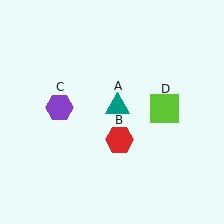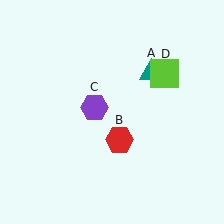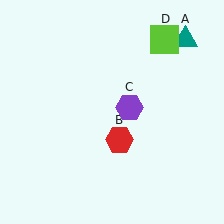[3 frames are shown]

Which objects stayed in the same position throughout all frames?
Red hexagon (object B) remained stationary.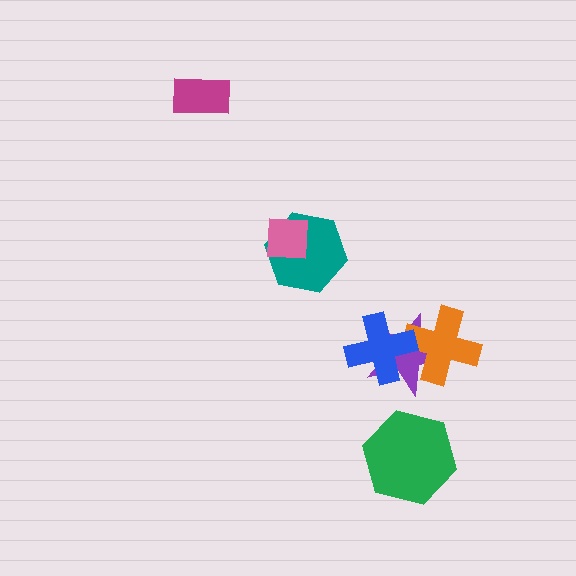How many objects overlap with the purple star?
2 objects overlap with the purple star.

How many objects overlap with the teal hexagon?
1 object overlaps with the teal hexagon.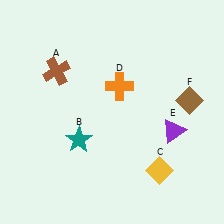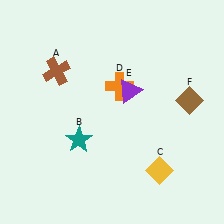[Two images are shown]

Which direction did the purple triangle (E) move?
The purple triangle (E) moved left.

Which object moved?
The purple triangle (E) moved left.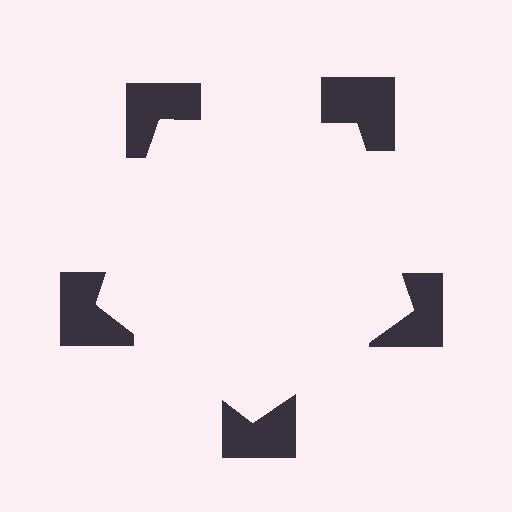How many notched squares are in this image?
There are 5 — one at each vertex of the illusory pentagon.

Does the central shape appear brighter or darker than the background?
It typically appears slightly brighter than the background, even though no actual brightness change is drawn.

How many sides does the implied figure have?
5 sides.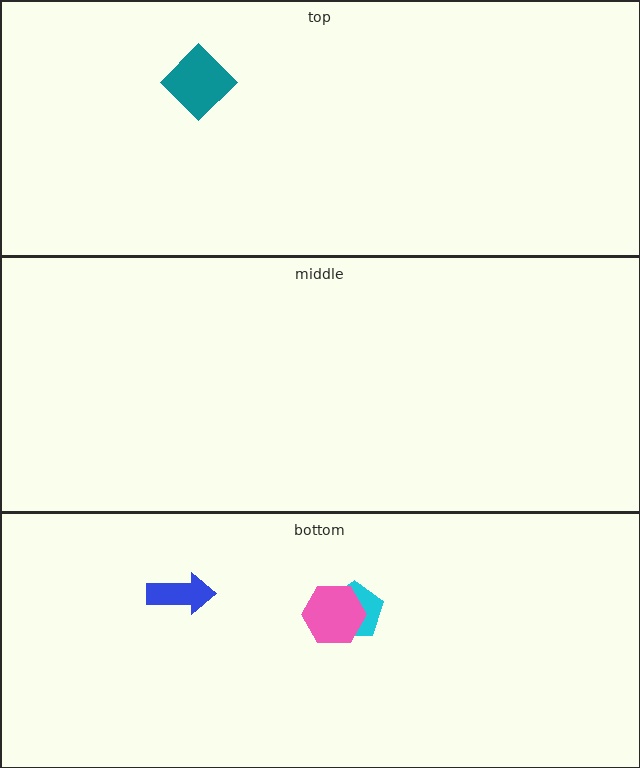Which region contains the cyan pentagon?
The bottom region.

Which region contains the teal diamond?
The top region.